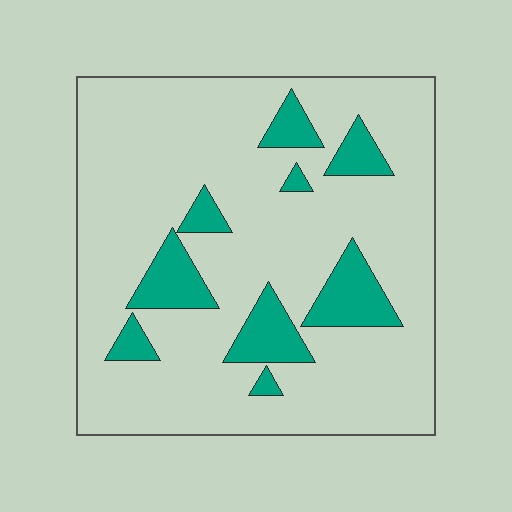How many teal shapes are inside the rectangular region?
9.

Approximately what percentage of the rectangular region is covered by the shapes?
Approximately 15%.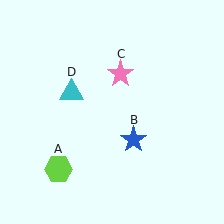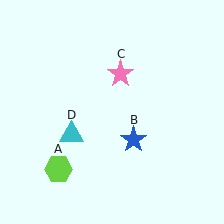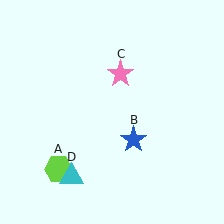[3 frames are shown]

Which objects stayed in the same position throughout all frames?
Lime hexagon (object A) and blue star (object B) and pink star (object C) remained stationary.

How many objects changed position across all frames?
1 object changed position: cyan triangle (object D).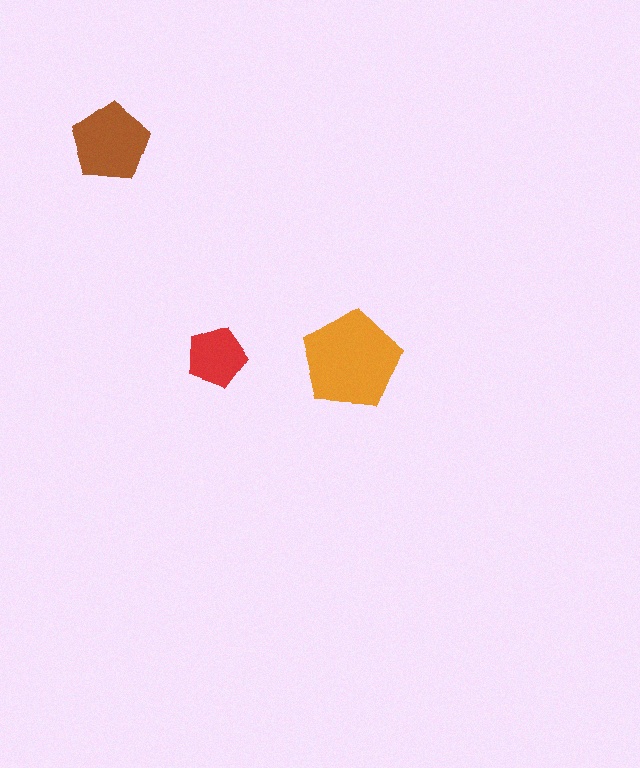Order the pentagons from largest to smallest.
the orange one, the brown one, the red one.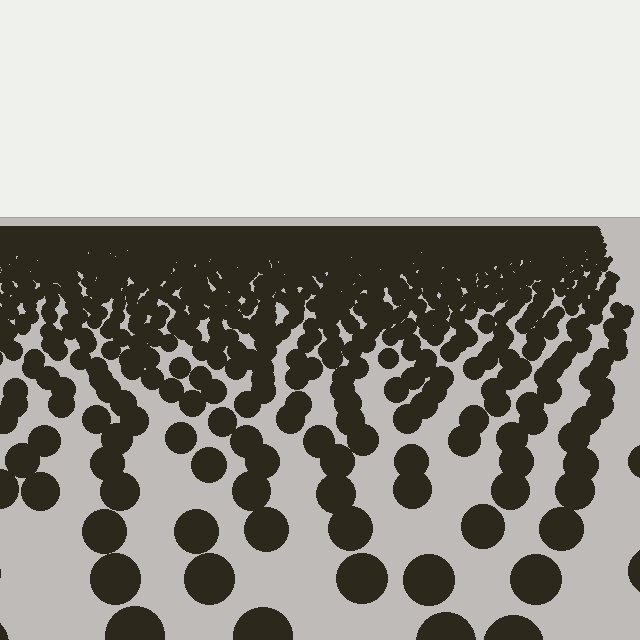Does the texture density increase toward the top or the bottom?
Density increases toward the top.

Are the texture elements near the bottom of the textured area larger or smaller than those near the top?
Larger. Near the bottom, elements are closer to the viewer and appear at a bigger on-screen size.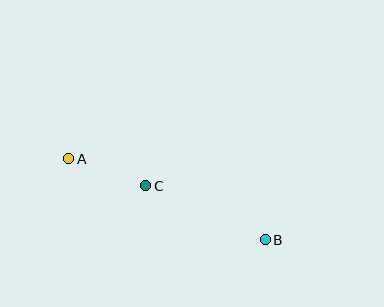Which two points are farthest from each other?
Points A and B are farthest from each other.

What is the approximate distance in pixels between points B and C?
The distance between B and C is approximately 131 pixels.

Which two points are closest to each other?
Points A and C are closest to each other.